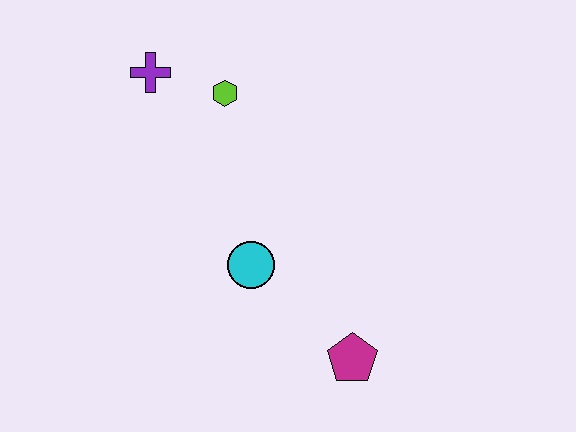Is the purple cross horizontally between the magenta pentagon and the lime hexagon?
No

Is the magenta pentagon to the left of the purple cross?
No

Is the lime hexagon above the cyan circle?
Yes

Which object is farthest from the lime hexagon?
The magenta pentagon is farthest from the lime hexagon.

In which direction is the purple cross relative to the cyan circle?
The purple cross is above the cyan circle.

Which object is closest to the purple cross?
The lime hexagon is closest to the purple cross.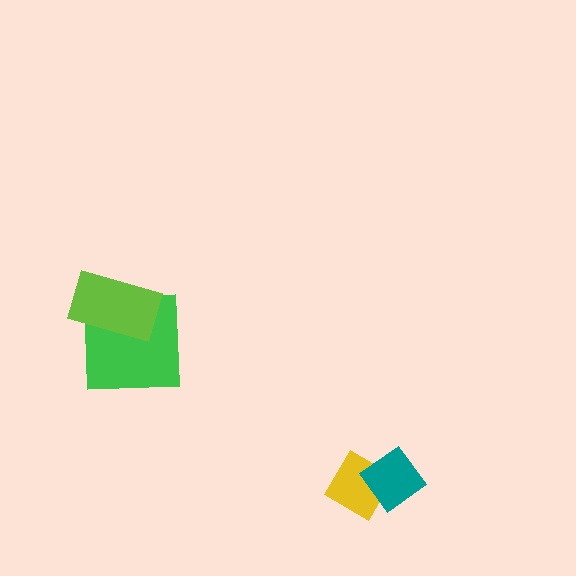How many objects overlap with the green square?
1 object overlaps with the green square.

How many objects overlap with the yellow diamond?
1 object overlaps with the yellow diamond.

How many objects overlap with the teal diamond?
1 object overlaps with the teal diamond.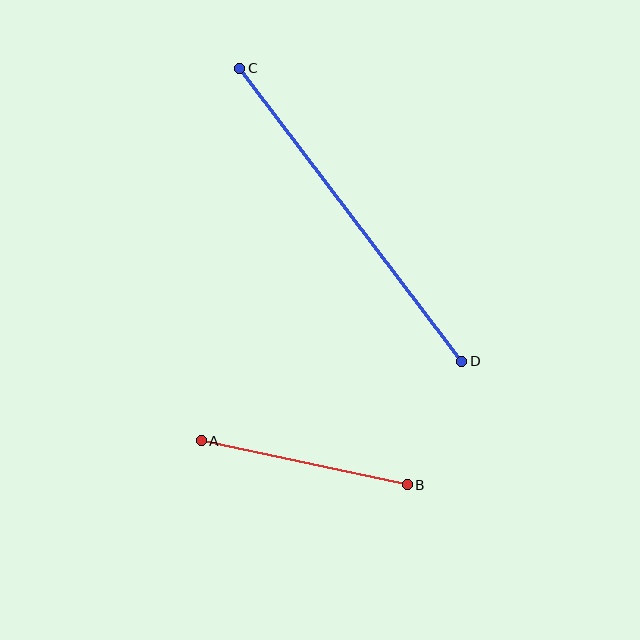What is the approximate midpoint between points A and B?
The midpoint is at approximately (304, 463) pixels.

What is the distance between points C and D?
The distance is approximately 368 pixels.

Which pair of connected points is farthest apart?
Points C and D are farthest apart.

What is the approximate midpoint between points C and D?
The midpoint is at approximately (351, 215) pixels.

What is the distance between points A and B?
The distance is approximately 211 pixels.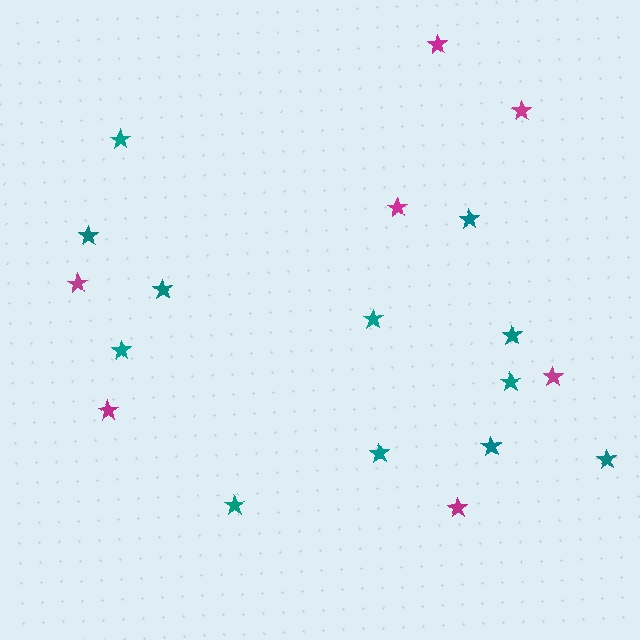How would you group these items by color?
There are 2 groups: one group of magenta stars (7) and one group of teal stars (12).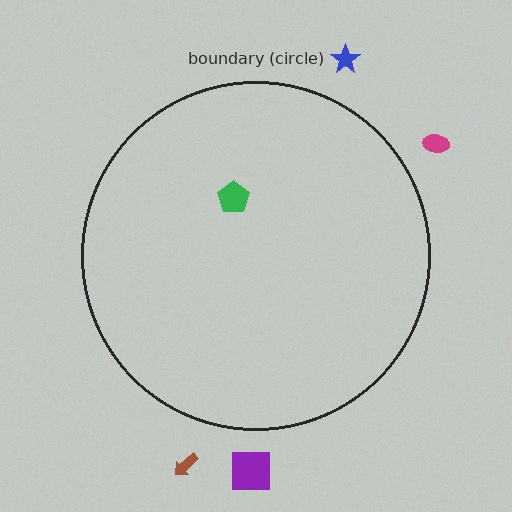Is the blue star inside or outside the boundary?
Outside.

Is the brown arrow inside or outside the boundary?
Outside.